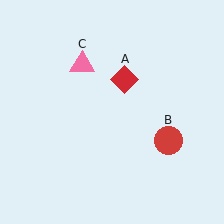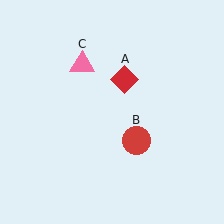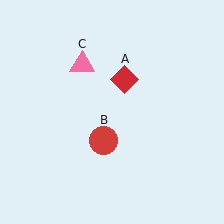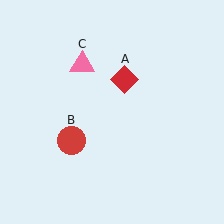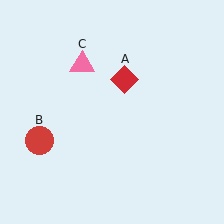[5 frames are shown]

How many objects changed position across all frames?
1 object changed position: red circle (object B).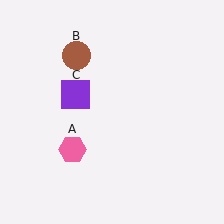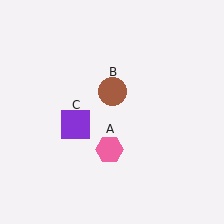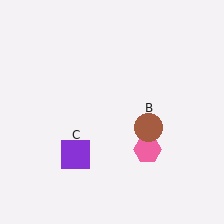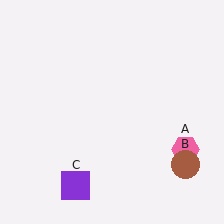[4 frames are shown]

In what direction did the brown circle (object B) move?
The brown circle (object B) moved down and to the right.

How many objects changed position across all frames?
3 objects changed position: pink hexagon (object A), brown circle (object B), purple square (object C).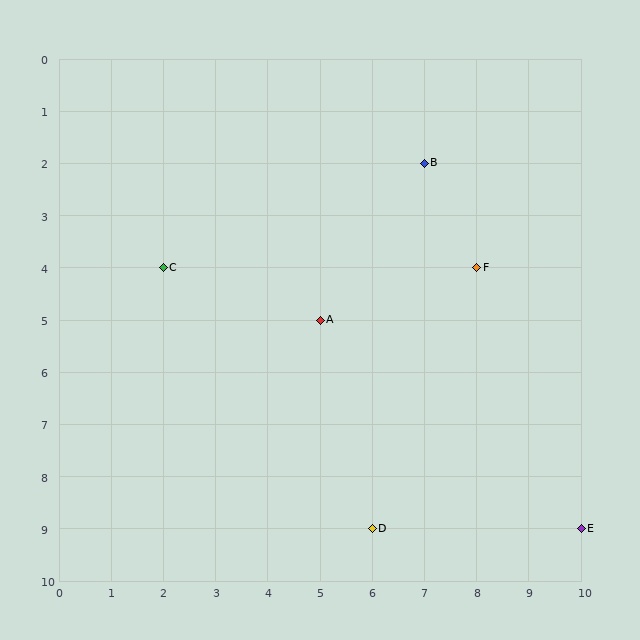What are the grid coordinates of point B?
Point B is at grid coordinates (7, 2).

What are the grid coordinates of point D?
Point D is at grid coordinates (6, 9).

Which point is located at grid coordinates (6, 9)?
Point D is at (6, 9).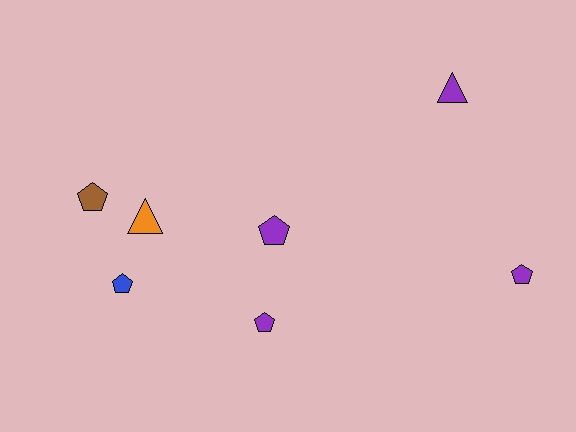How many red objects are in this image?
There are no red objects.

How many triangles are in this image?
There are 2 triangles.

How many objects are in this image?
There are 7 objects.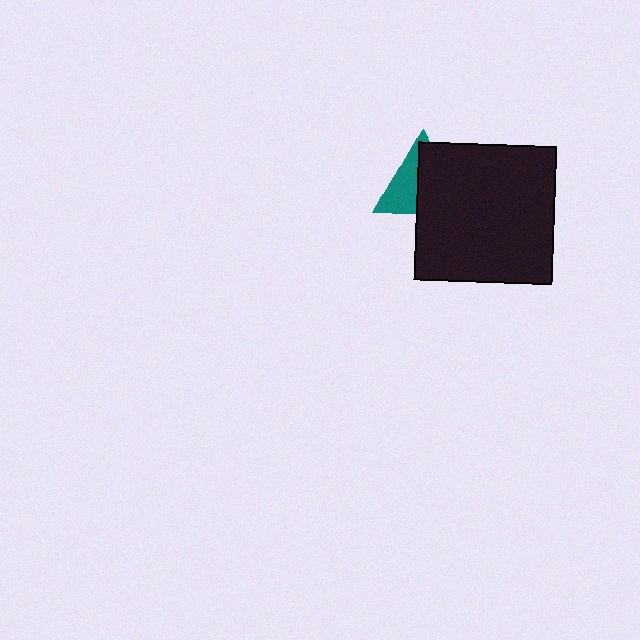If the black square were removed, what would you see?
You would see the complete teal triangle.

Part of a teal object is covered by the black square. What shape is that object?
It is a triangle.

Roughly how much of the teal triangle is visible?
A small part of it is visible (roughly 42%).